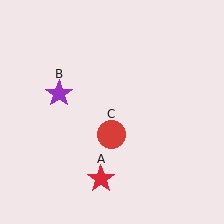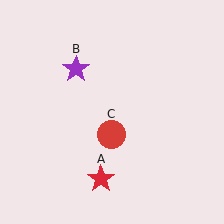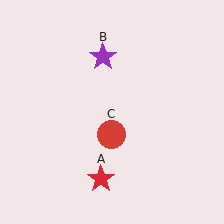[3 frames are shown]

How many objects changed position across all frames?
1 object changed position: purple star (object B).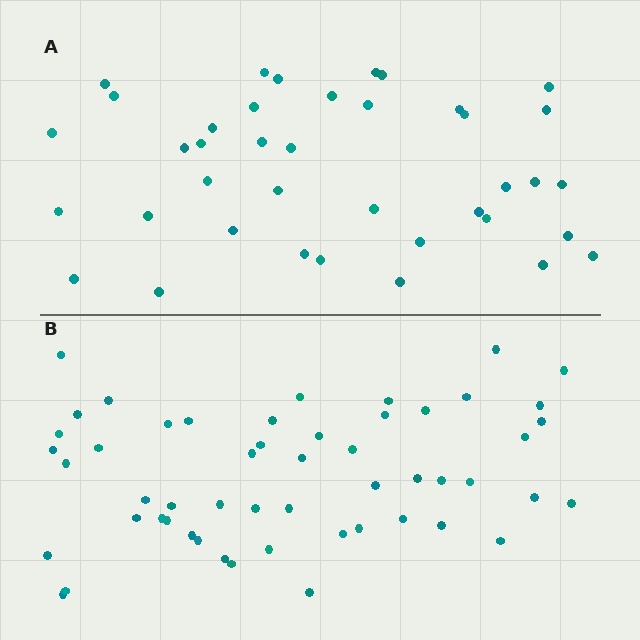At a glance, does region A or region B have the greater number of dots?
Region B (the bottom region) has more dots.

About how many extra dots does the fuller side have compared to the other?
Region B has approximately 15 more dots than region A.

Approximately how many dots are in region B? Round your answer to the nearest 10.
About 50 dots. (The exact count is 53, which rounds to 50.)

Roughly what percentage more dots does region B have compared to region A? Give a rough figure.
About 35% more.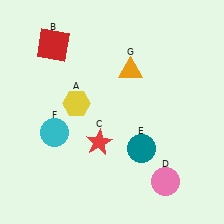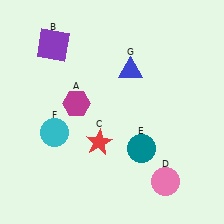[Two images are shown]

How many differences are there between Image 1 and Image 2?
There are 3 differences between the two images.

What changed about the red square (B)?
In Image 1, B is red. In Image 2, it changed to purple.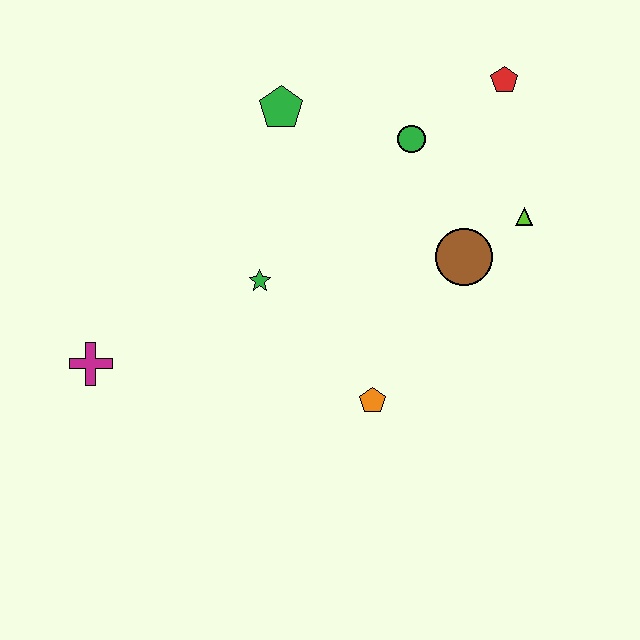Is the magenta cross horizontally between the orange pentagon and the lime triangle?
No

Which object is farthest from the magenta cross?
The red pentagon is farthest from the magenta cross.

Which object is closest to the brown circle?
The lime triangle is closest to the brown circle.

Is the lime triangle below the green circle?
Yes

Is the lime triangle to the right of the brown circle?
Yes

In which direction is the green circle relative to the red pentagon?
The green circle is to the left of the red pentagon.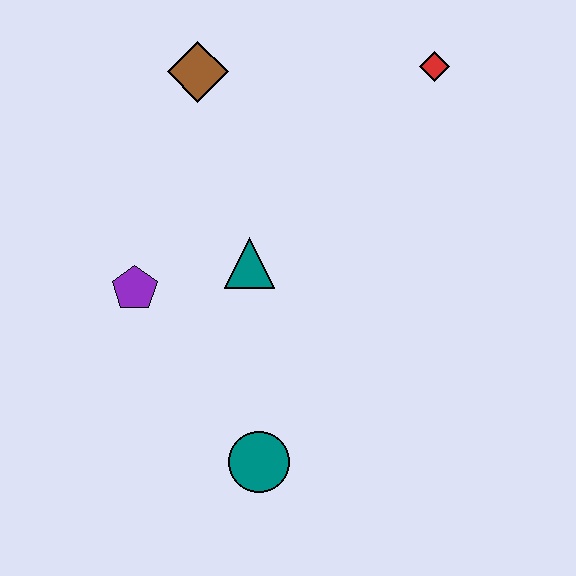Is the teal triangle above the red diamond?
No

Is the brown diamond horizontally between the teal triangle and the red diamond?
No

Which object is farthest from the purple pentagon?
The red diamond is farthest from the purple pentagon.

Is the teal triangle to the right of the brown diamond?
Yes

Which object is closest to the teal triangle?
The purple pentagon is closest to the teal triangle.